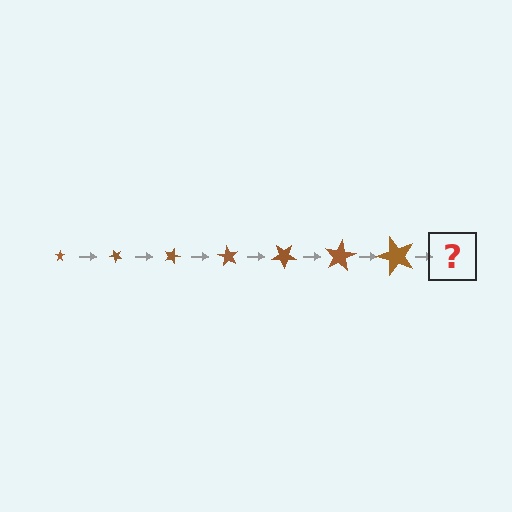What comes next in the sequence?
The next element should be a star, larger than the previous one and rotated 315 degrees from the start.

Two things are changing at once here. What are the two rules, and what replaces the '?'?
The two rules are that the star grows larger each step and it rotates 45 degrees each step. The '?' should be a star, larger than the previous one and rotated 315 degrees from the start.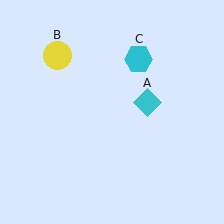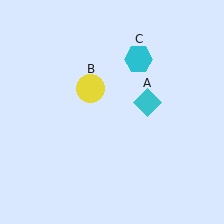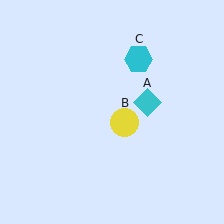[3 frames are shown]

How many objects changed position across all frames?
1 object changed position: yellow circle (object B).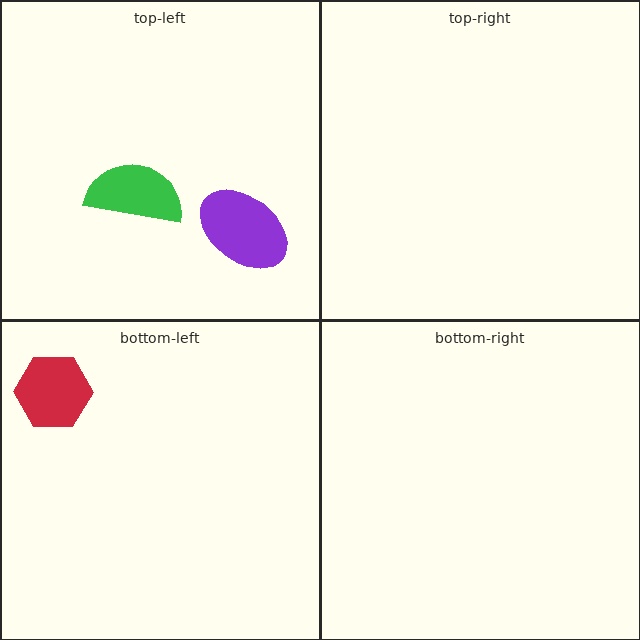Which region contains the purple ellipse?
The top-left region.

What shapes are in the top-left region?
The green semicircle, the purple ellipse.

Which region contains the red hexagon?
The bottom-left region.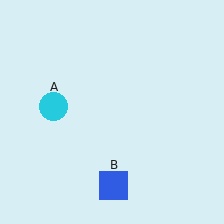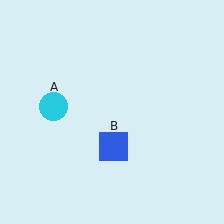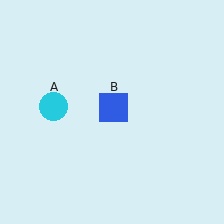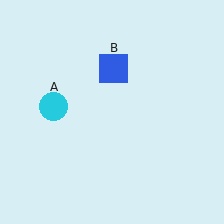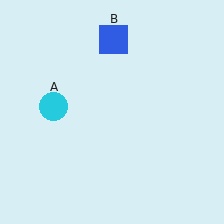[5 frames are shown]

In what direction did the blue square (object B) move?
The blue square (object B) moved up.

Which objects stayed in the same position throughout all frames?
Cyan circle (object A) remained stationary.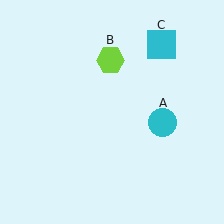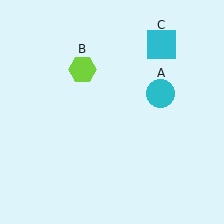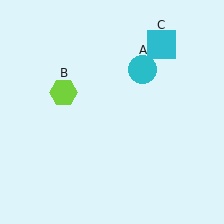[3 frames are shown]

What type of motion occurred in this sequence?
The cyan circle (object A), lime hexagon (object B) rotated counterclockwise around the center of the scene.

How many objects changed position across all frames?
2 objects changed position: cyan circle (object A), lime hexagon (object B).